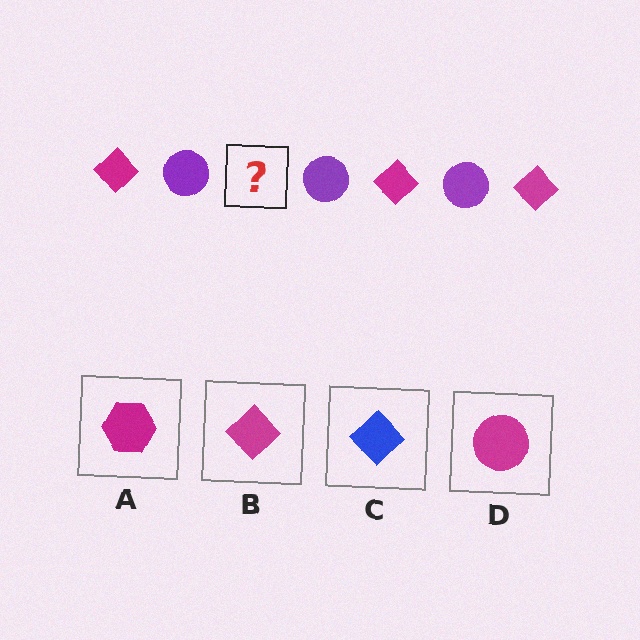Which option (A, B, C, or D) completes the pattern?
B.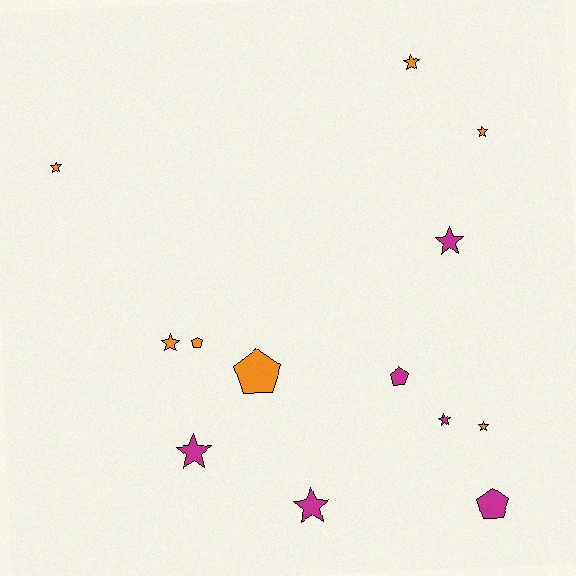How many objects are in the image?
There are 13 objects.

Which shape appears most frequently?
Star, with 9 objects.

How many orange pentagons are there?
There are 2 orange pentagons.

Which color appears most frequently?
Orange, with 7 objects.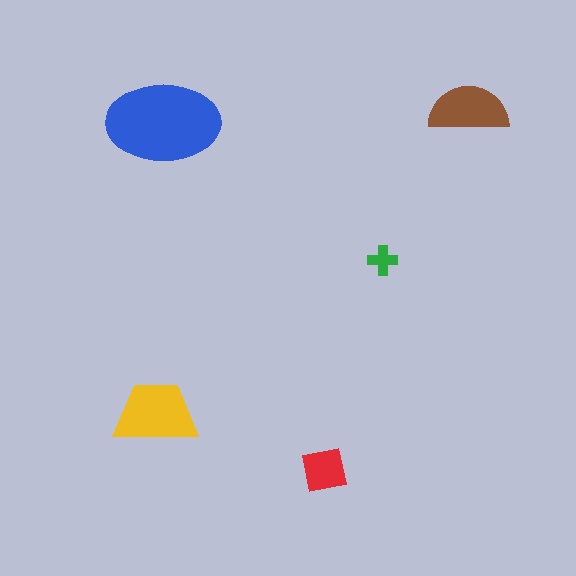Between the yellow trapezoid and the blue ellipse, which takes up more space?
The blue ellipse.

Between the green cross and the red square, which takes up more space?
The red square.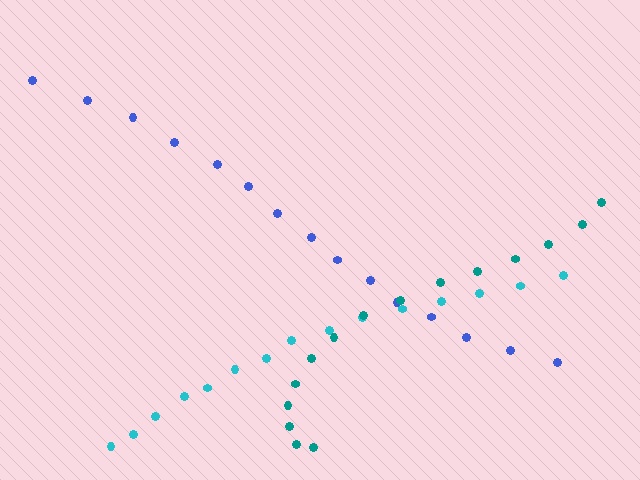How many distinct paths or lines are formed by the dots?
There are 3 distinct paths.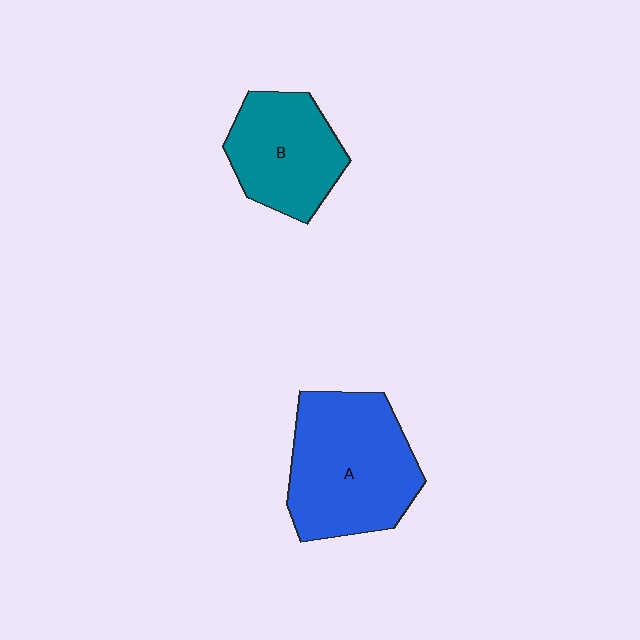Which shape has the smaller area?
Shape B (teal).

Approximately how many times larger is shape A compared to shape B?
Approximately 1.4 times.